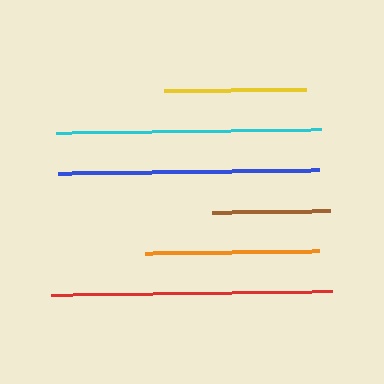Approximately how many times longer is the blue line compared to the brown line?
The blue line is approximately 2.2 times the length of the brown line.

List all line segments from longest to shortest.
From longest to shortest: red, cyan, blue, orange, yellow, brown.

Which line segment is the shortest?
The brown line is the shortest at approximately 118 pixels.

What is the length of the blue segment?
The blue segment is approximately 261 pixels long.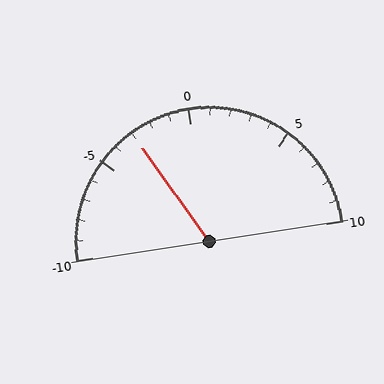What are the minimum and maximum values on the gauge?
The gauge ranges from -10 to 10.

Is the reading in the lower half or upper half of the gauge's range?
The reading is in the lower half of the range (-10 to 10).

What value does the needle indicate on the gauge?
The needle indicates approximately -3.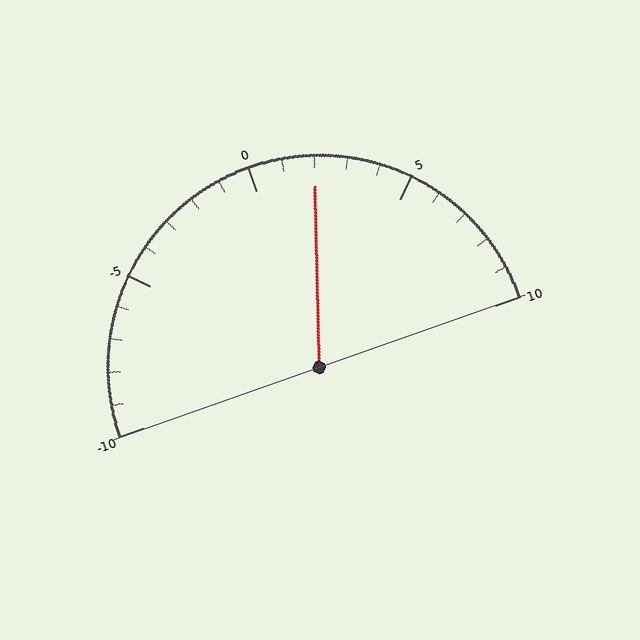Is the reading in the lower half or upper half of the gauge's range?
The reading is in the upper half of the range (-10 to 10).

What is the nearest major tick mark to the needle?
The nearest major tick mark is 0.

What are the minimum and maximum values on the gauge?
The gauge ranges from -10 to 10.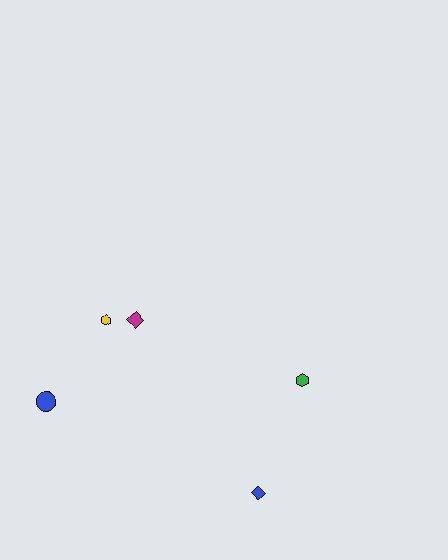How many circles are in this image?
There is 1 circle.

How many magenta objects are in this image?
There is 1 magenta object.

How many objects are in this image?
There are 5 objects.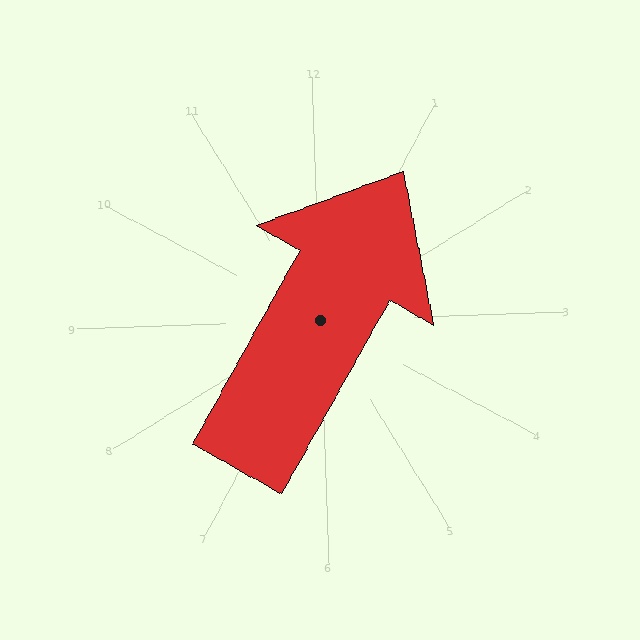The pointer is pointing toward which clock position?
Roughly 1 o'clock.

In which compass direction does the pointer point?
Northeast.